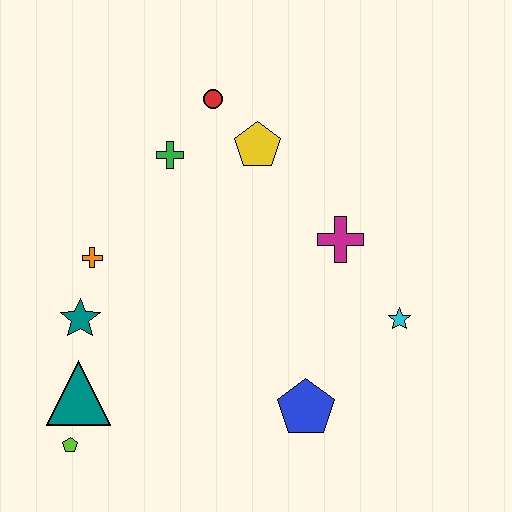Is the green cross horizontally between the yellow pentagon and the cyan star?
No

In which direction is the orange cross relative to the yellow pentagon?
The orange cross is to the left of the yellow pentagon.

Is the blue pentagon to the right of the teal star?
Yes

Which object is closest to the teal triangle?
The lime pentagon is closest to the teal triangle.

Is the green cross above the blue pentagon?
Yes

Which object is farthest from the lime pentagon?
The red circle is farthest from the lime pentagon.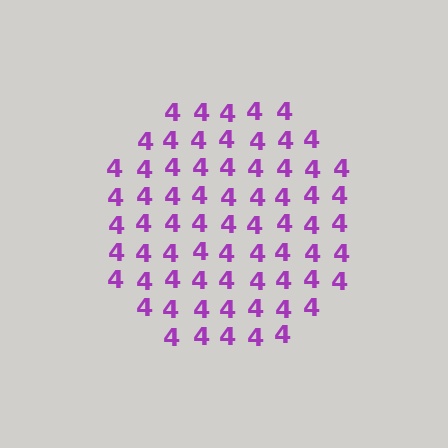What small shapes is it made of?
It is made of small digit 4's.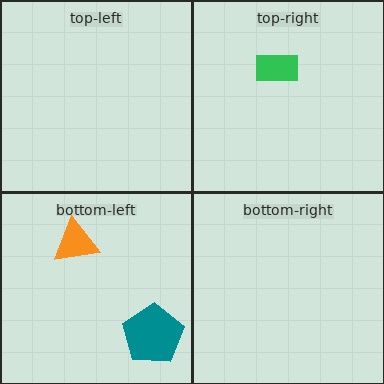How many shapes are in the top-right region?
1.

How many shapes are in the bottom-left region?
2.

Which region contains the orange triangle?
The bottom-left region.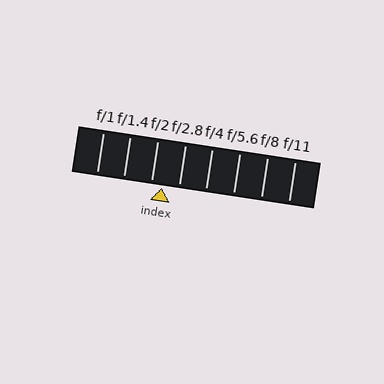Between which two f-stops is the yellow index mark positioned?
The index mark is between f/2 and f/2.8.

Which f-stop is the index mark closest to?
The index mark is closest to f/2.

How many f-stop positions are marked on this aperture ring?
There are 8 f-stop positions marked.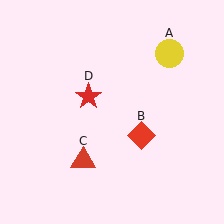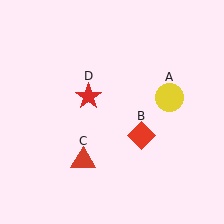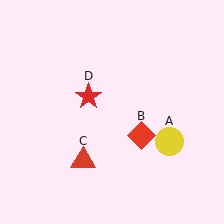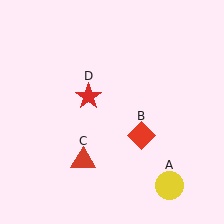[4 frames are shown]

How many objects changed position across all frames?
1 object changed position: yellow circle (object A).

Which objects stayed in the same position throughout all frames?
Red diamond (object B) and red triangle (object C) and red star (object D) remained stationary.